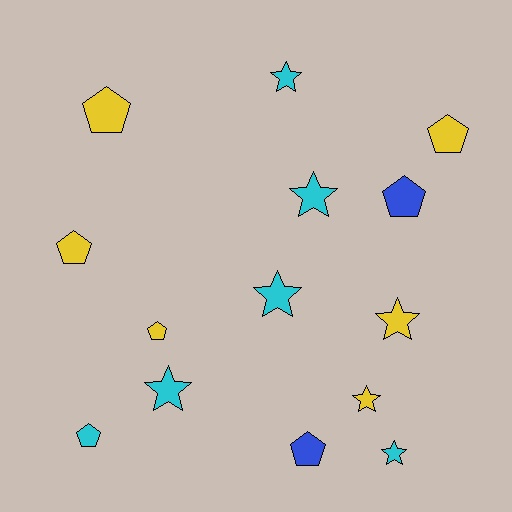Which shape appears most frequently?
Pentagon, with 7 objects.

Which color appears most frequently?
Cyan, with 6 objects.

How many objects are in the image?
There are 14 objects.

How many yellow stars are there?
There are 2 yellow stars.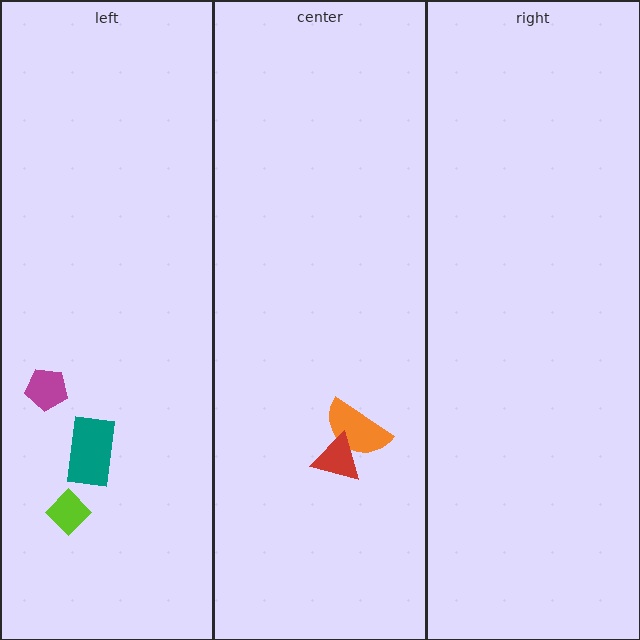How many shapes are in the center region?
2.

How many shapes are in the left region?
3.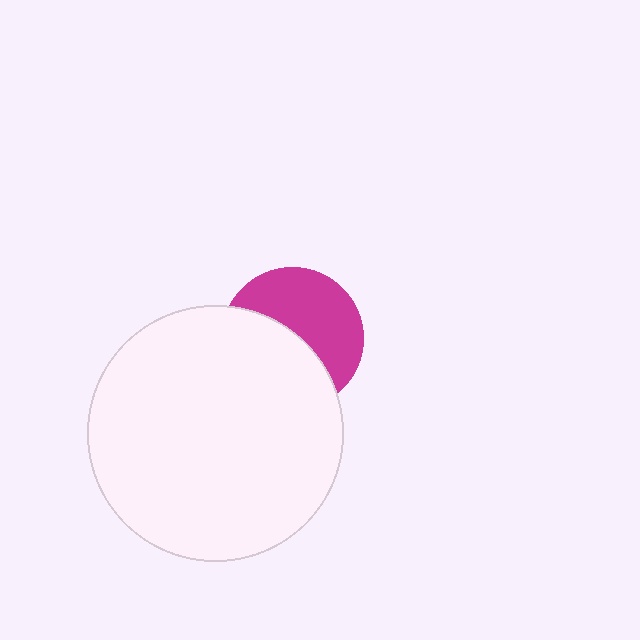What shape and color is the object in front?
The object in front is a white circle.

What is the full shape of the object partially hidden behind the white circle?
The partially hidden object is a magenta circle.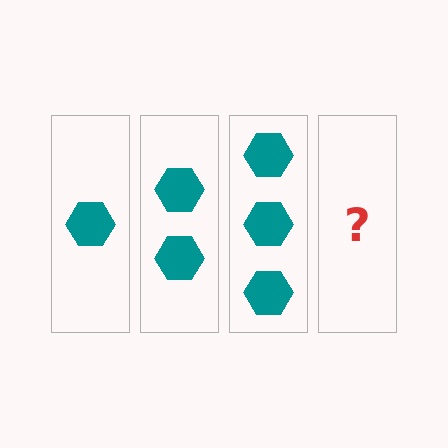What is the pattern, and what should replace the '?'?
The pattern is that each step adds one more hexagon. The '?' should be 4 hexagons.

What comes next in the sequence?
The next element should be 4 hexagons.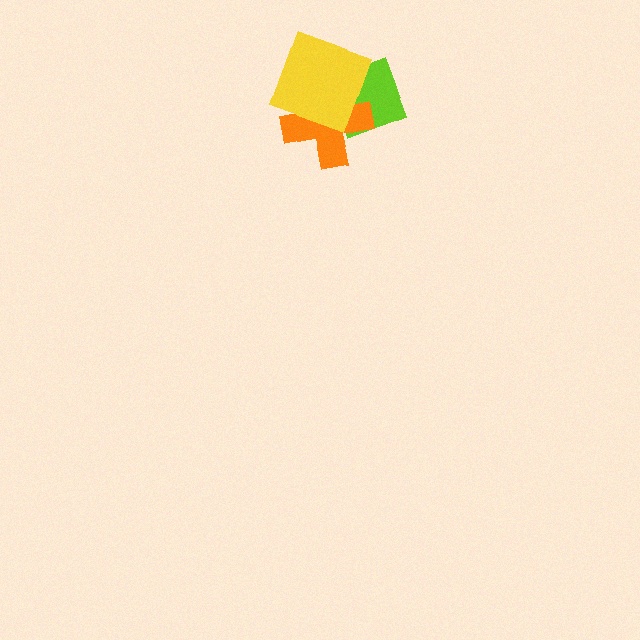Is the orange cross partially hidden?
Yes, it is partially covered by another shape.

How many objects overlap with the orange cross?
2 objects overlap with the orange cross.